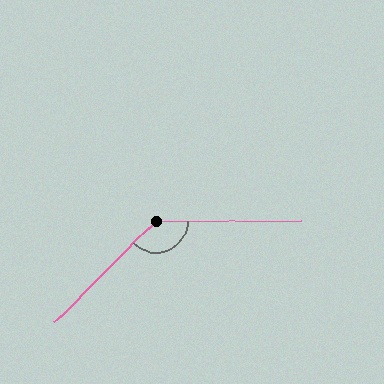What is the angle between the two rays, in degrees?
Approximately 135 degrees.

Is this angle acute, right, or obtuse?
It is obtuse.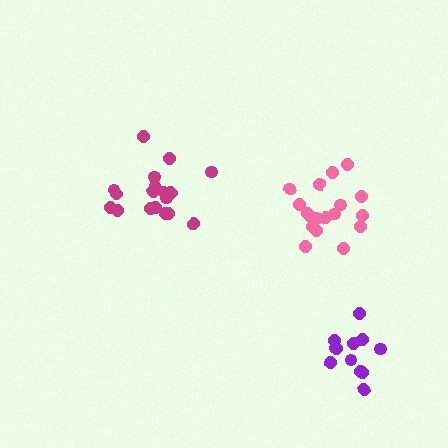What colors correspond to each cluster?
The clusters are colored: magenta, pink, purple.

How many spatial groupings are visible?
There are 3 spatial groupings.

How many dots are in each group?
Group 1: 18 dots, Group 2: 18 dots, Group 3: 12 dots (48 total).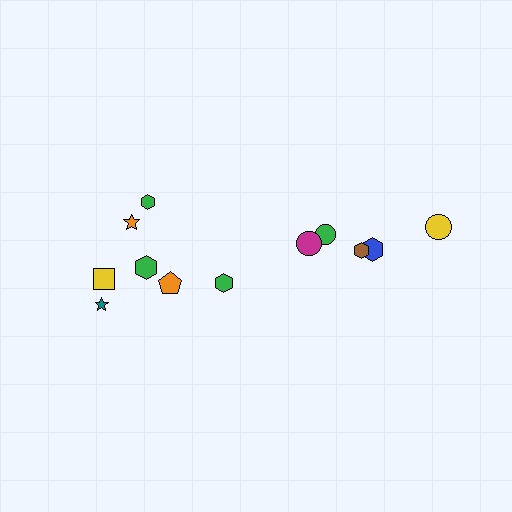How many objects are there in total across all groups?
There are 12 objects.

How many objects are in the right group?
There are 5 objects.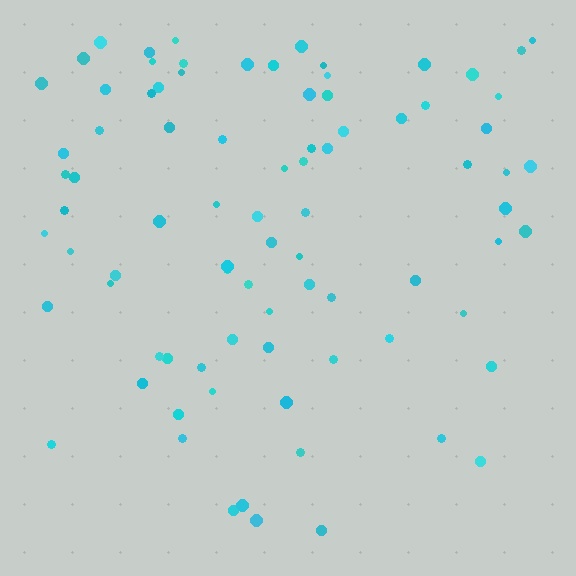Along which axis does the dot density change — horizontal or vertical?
Vertical.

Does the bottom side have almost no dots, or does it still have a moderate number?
Still a moderate number, just noticeably fewer than the top.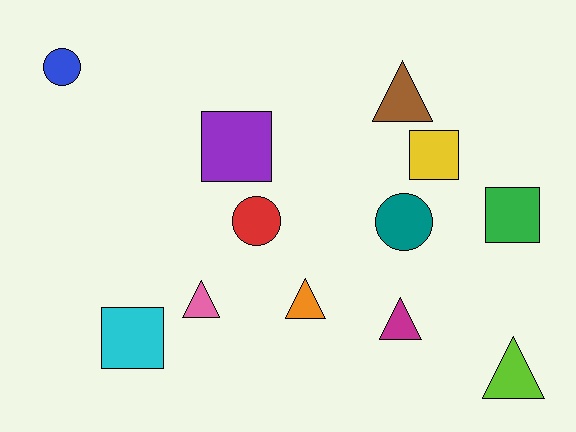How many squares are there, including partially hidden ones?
There are 4 squares.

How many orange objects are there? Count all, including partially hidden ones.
There is 1 orange object.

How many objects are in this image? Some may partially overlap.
There are 12 objects.